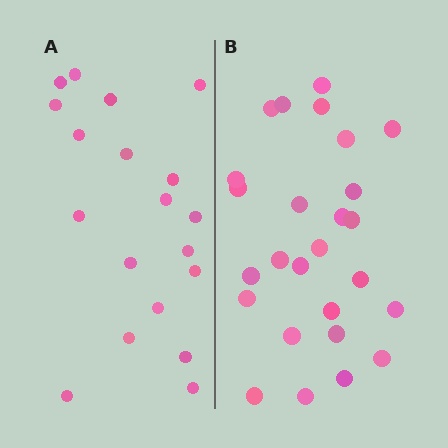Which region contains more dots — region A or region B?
Region B (the right region) has more dots.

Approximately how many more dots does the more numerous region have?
Region B has roughly 8 or so more dots than region A.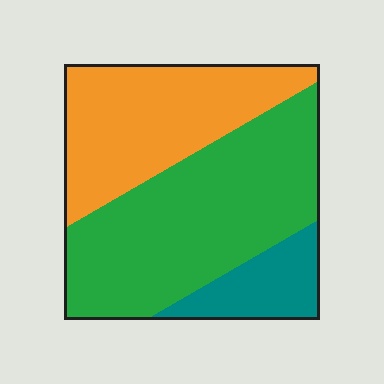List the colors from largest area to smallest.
From largest to smallest: green, orange, teal.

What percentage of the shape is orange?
Orange covers 35% of the shape.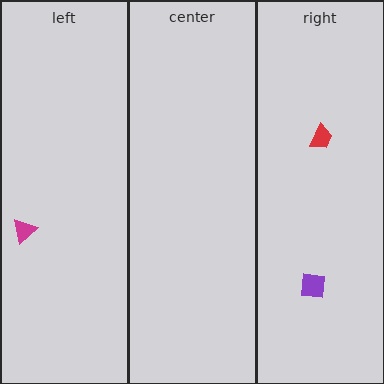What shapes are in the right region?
The purple square, the red trapezoid.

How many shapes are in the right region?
2.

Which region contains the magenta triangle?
The left region.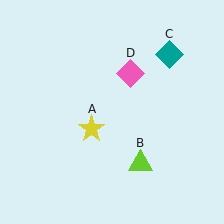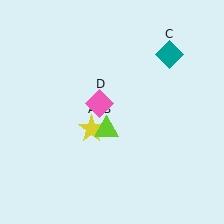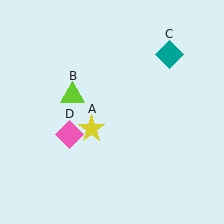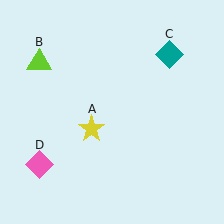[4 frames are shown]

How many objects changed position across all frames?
2 objects changed position: lime triangle (object B), pink diamond (object D).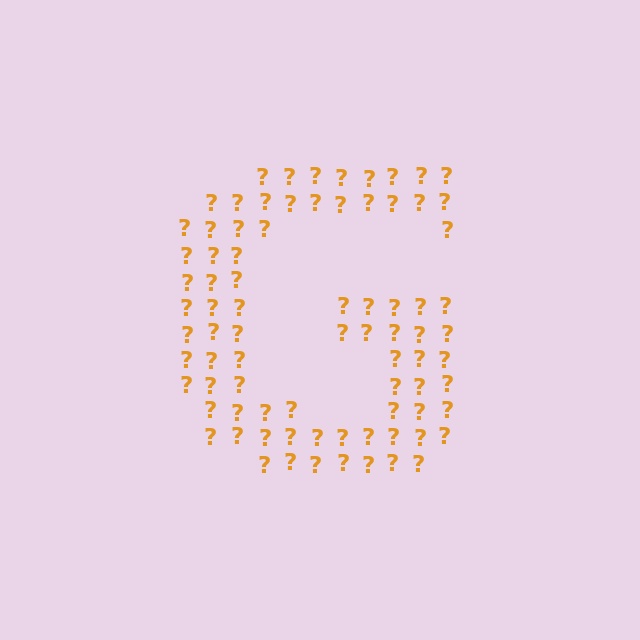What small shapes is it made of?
It is made of small question marks.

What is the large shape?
The large shape is the letter G.